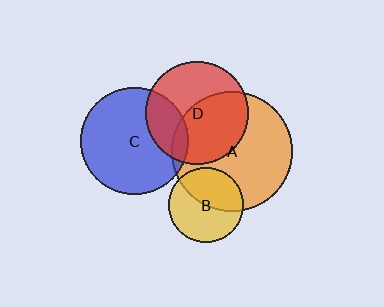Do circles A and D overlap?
Yes.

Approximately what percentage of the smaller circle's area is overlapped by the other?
Approximately 50%.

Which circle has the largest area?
Circle A (orange).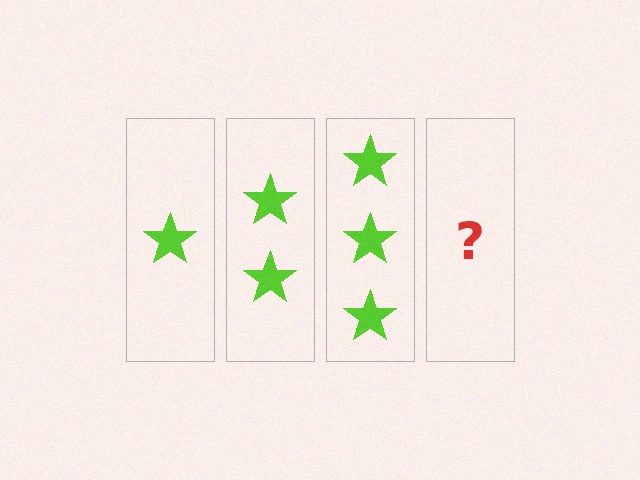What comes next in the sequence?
The next element should be 4 stars.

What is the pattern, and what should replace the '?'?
The pattern is that each step adds one more star. The '?' should be 4 stars.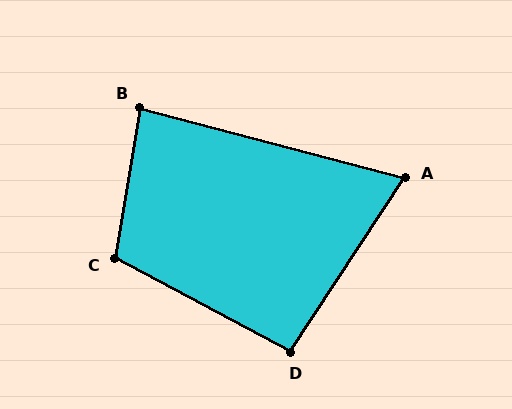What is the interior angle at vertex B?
Approximately 85 degrees (acute).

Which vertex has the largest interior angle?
C, at approximately 109 degrees.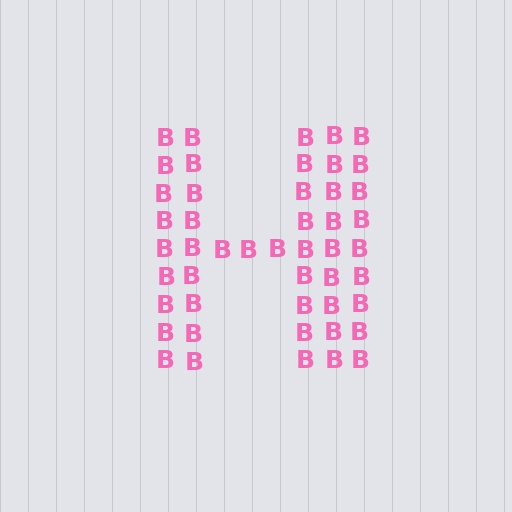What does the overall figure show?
The overall figure shows the letter H.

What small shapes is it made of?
It is made of small letter B's.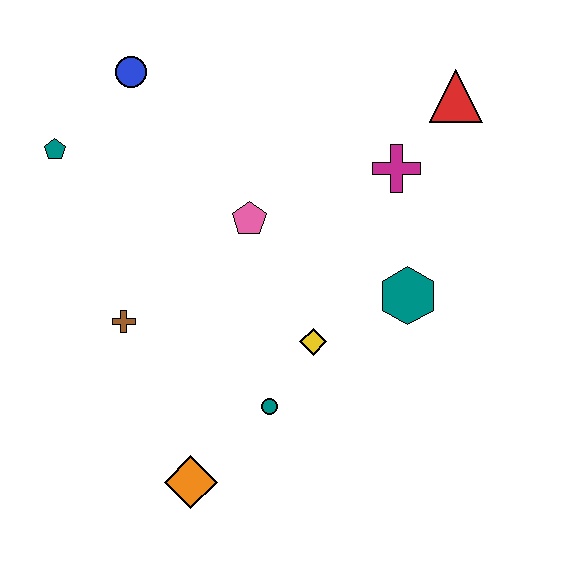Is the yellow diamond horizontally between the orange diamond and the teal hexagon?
Yes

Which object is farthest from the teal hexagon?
The teal pentagon is farthest from the teal hexagon.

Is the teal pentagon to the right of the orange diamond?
No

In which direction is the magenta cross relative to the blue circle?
The magenta cross is to the right of the blue circle.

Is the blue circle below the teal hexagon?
No